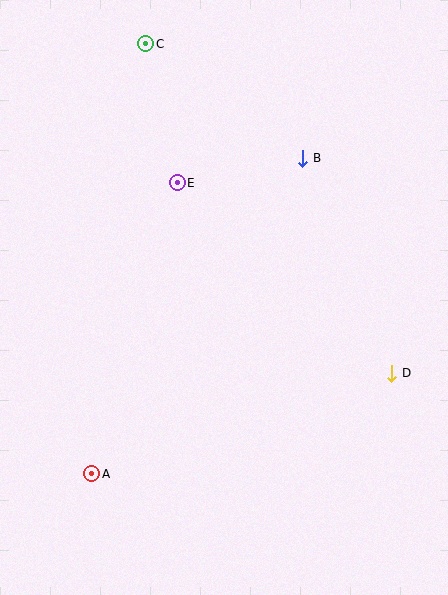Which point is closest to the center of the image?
Point E at (177, 183) is closest to the center.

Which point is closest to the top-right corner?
Point B is closest to the top-right corner.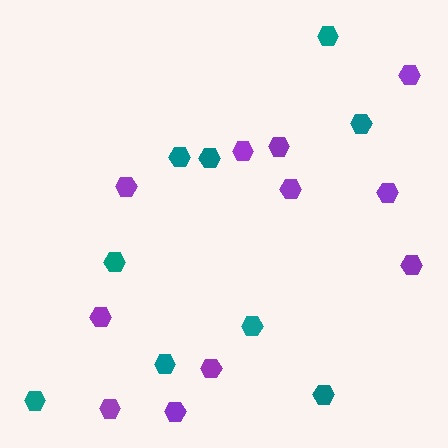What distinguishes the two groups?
There are 2 groups: one group of purple hexagons (11) and one group of teal hexagons (9).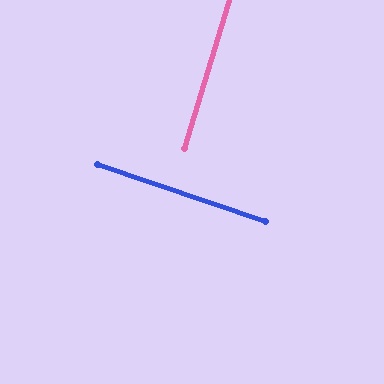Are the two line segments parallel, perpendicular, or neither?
Perpendicular — they meet at approximately 88°.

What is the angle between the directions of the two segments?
Approximately 88 degrees.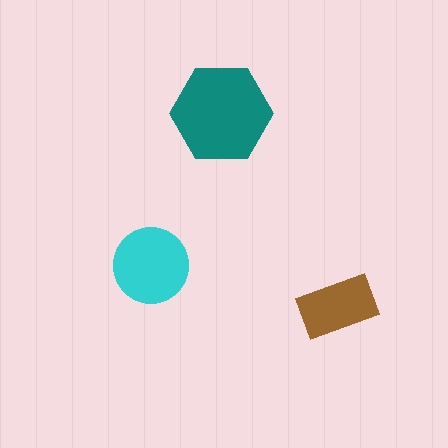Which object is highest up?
The teal hexagon is topmost.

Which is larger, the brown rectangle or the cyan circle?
The cyan circle.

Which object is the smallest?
The brown rectangle.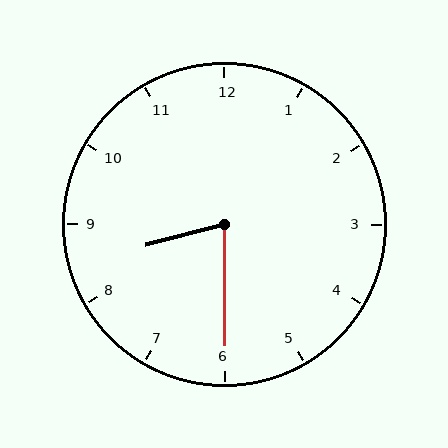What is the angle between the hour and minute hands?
Approximately 75 degrees.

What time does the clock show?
8:30.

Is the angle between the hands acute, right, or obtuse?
It is acute.